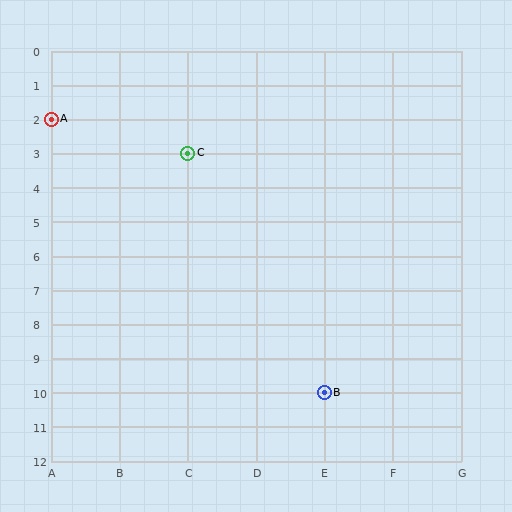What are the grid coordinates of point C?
Point C is at grid coordinates (C, 3).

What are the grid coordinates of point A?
Point A is at grid coordinates (A, 2).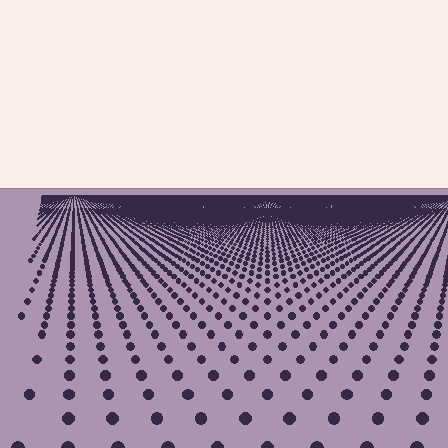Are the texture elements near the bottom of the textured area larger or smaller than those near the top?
Larger. Near the bottom, elements are closer to the viewer and appear at a bigger on-screen size.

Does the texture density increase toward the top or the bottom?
Density increases toward the top.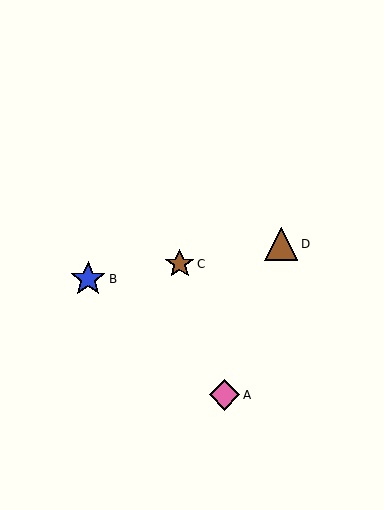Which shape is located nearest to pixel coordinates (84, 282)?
The blue star (labeled B) at (88, 279) is nearest to that location.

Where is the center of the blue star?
The center of the blue star is at (88, 279).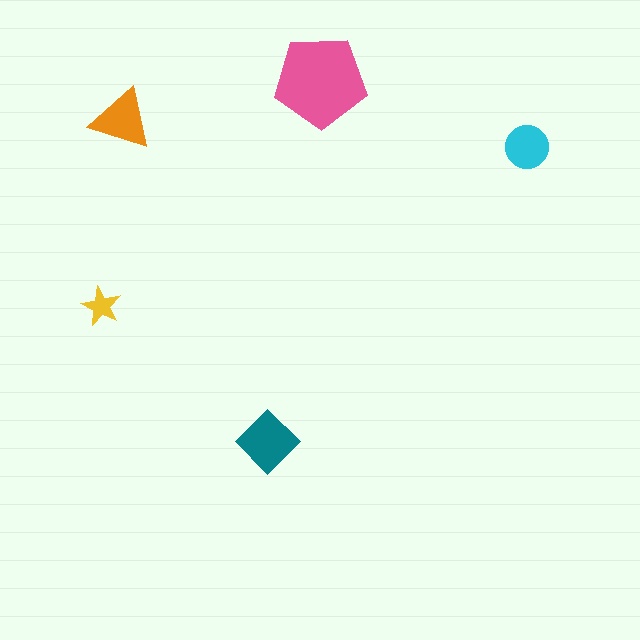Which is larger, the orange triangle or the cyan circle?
The orange triangle.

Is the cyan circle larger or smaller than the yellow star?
Larger.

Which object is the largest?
The pink pentagon.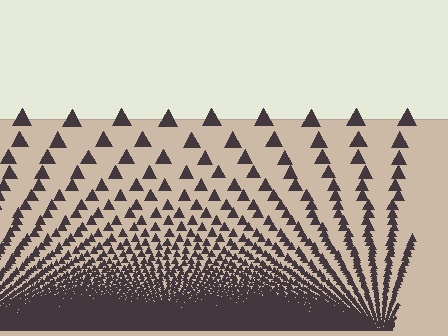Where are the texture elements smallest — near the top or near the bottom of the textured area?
Near the bottom.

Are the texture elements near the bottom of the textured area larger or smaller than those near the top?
Smaller. The gradient is inverted — elements near the bottom are smaller and denser.